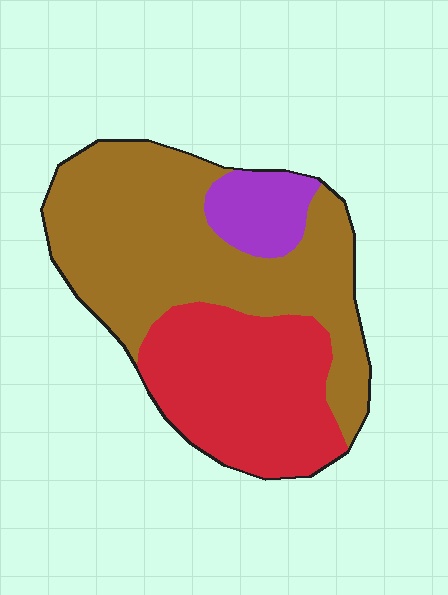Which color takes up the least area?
Purple, at roughly 10%.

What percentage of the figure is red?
Red takes up about one third (1/3) of the figure.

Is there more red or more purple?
Red.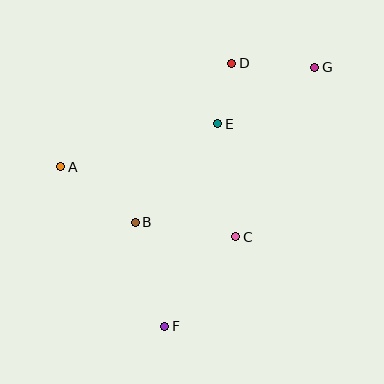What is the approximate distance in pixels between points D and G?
The distance between D and G is approximately 83 pixels.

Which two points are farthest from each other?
Points F and G are farthest from each other.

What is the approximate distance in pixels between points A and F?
The distance between A and F is approximately 191 pixels.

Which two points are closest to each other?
Points D and E are closest to each other.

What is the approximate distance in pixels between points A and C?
The distance between A and C is approximately 189 pixels.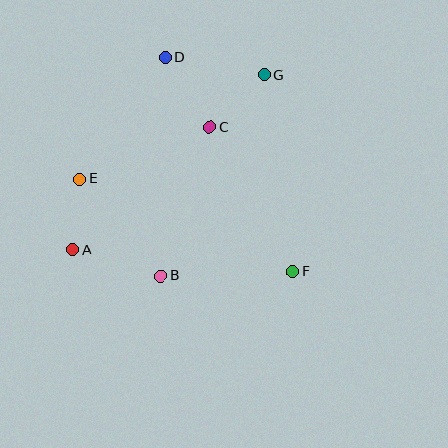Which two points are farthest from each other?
Points A and G are farthest from each other.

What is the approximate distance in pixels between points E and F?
The distance between E and F is approximately 232 pixels.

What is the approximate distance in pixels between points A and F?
The distance between A and F is approximately 221 pixels.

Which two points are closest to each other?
Points A and E are closest to each other.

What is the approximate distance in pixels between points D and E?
The distance between D and E is approximately 149 pixels.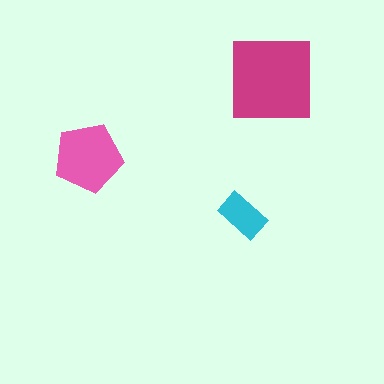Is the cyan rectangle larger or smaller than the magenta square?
Smaller.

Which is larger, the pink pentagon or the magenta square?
The magenta square.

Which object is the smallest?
The cyan rectangle.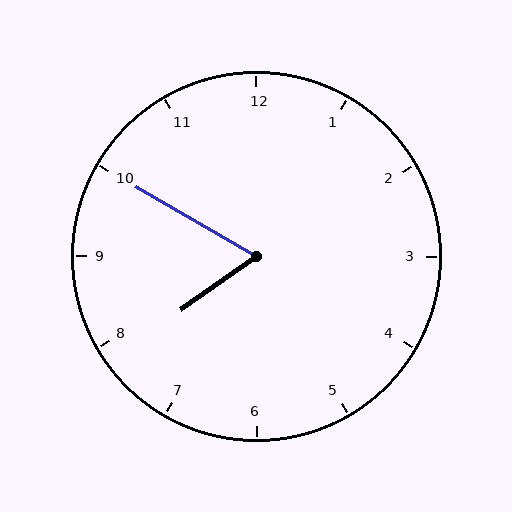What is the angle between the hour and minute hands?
Approximately 65 degrees.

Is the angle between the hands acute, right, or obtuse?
It is acute.